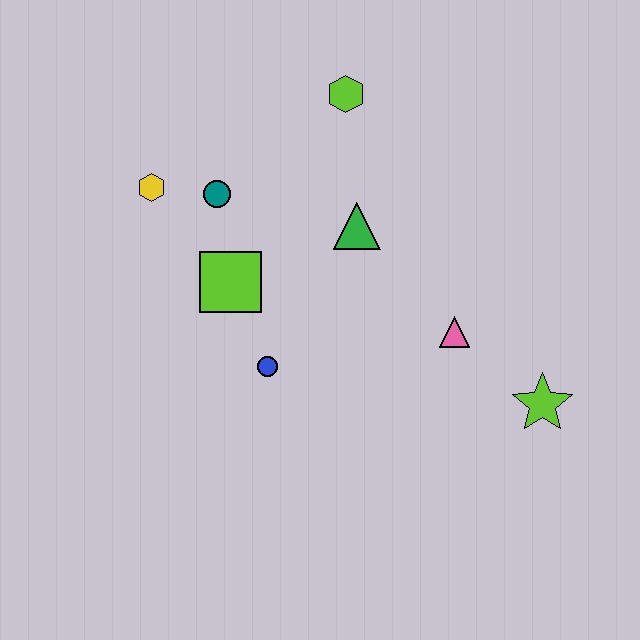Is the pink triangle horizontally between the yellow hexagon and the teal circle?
No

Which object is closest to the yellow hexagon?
The teal circle is closest to the yellow hexagon.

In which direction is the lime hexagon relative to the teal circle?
The lime hexagon is to the right of the teal circle.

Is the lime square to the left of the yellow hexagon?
No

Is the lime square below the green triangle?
Yes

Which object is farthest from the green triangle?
The lime star is farthest from the green triangle.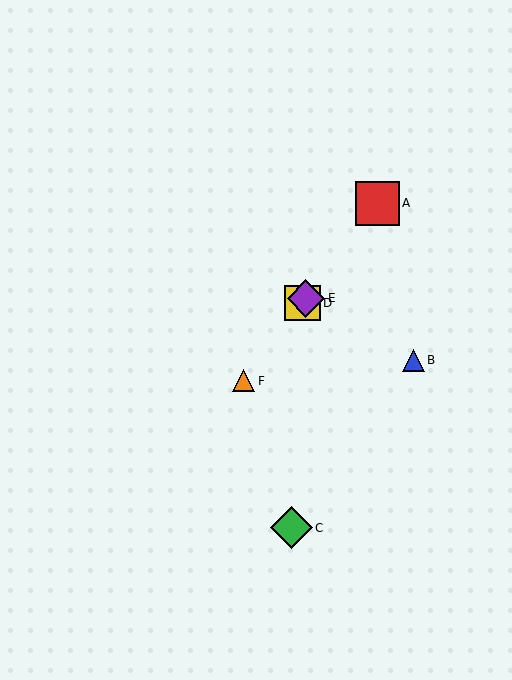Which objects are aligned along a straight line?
Objects A, D, E, F are aligned along a straight line.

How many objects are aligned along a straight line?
4 objects (A, D, E, F) are aligned along a straight line.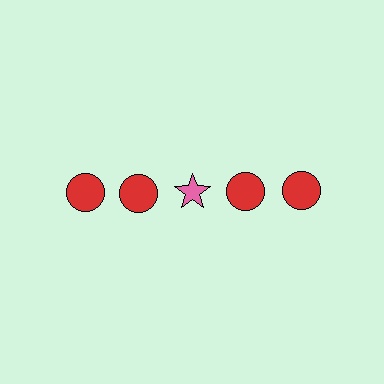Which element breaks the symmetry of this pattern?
The pink star in the top row, center column breaks the symmetry. All other shapes are red circles.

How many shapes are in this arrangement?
There are 5 shapes arranged in a grid pattern.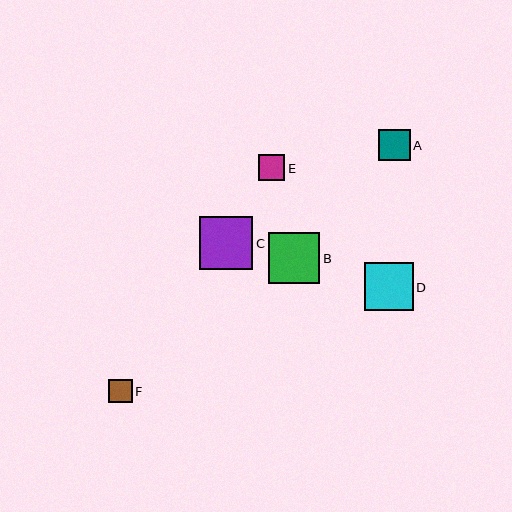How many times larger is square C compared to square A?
Square C is approximately 1.7 times the size of square A.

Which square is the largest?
Square C is the largest with a size of approximately 53 pixels.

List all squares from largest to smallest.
From largest to smallest: C, B, D, A, E, F.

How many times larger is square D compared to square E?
Square D is approximately 1.8 times the size of square E.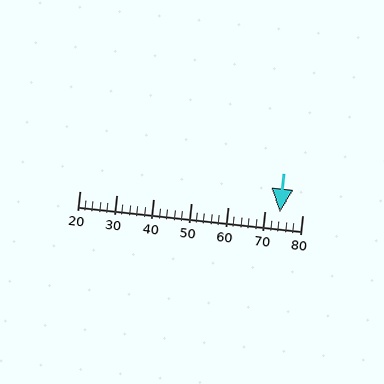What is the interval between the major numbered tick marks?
The major tick marks are spaced 10 units apart.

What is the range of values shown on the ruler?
The ruler shows values from 20 to 80.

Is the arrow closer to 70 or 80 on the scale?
The arrow is closer to 70.